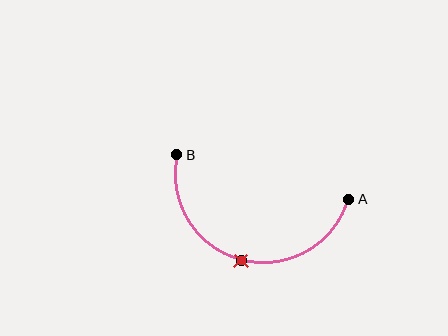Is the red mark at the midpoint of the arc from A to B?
Yes. The red mark lies on the arc at equal arc-length from both A and B — it is the arc midpoint.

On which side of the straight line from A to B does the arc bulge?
The arc bulges below the straight line connecting A and B.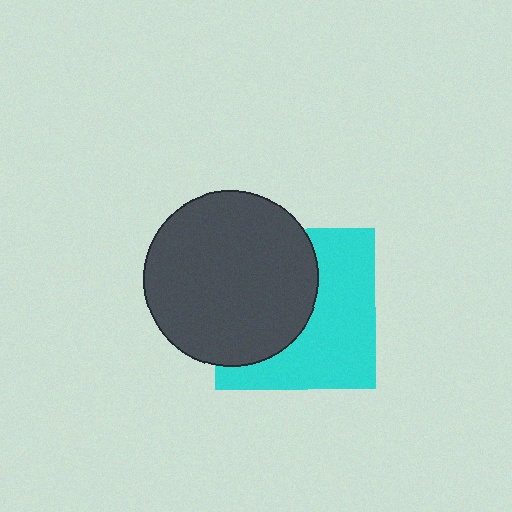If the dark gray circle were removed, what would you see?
You would see the complete cyan square.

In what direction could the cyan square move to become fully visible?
The cyan square could move right. That would shift it out from behind the dark gray circle entirely.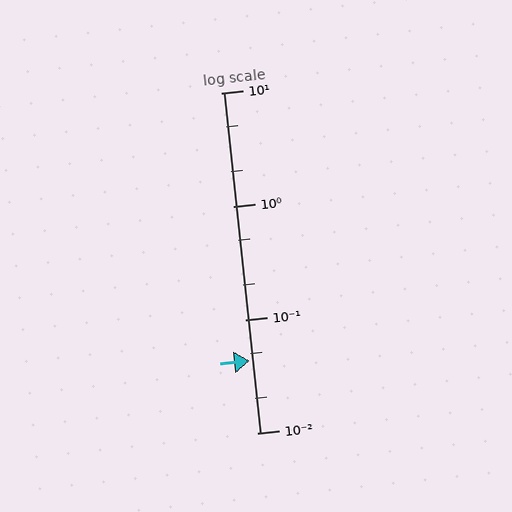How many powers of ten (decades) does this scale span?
The scale spans 3 decades, from 0.01 to 10.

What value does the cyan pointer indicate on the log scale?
The pointer indicates approximately 0.043.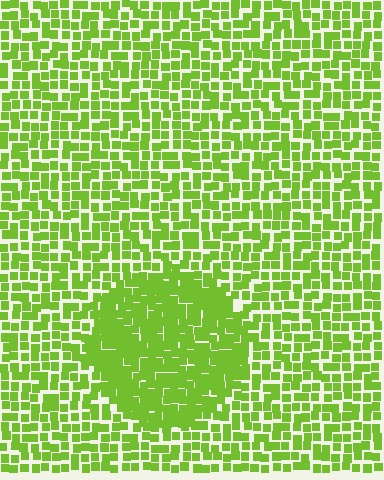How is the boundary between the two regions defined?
The boundary is defined by a change in element density (approximately 1.7x ratio). All elements are the same color, size, and shape.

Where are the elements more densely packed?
The elements are more densely packed inside the circle boundary.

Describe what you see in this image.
The image contains small lime elements arranged at two different densities. A circle-shaped region is visible where the elements are more densely packed than the surrounding area.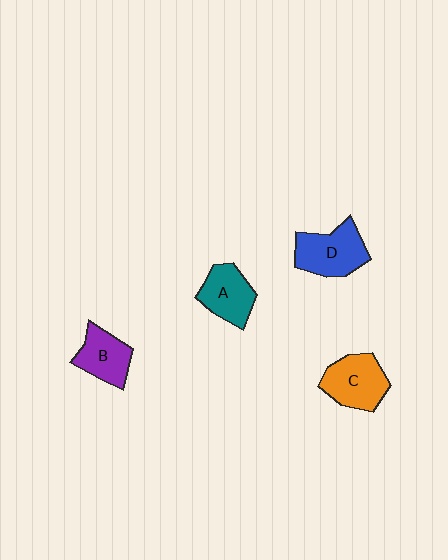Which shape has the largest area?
Shape D (blue).